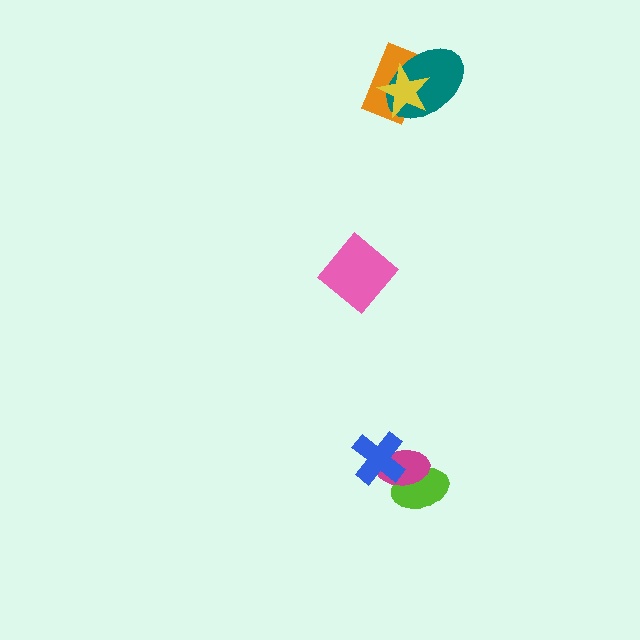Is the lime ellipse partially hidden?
Yes, it is partially covered by another shape.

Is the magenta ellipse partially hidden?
Yes, it is partially covered by another shape.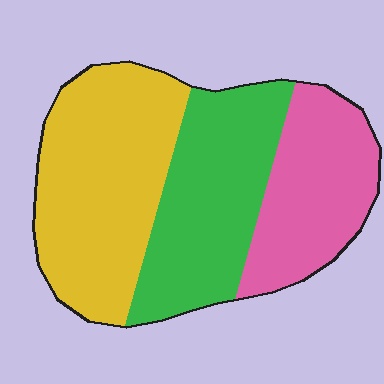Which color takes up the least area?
Pink, at roughly 25%.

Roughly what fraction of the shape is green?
Green takes up between a sixth and a third of the shape.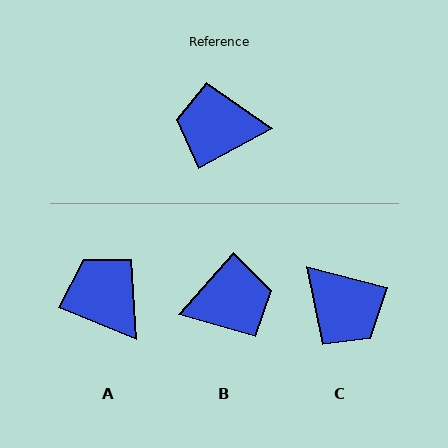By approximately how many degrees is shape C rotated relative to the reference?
Approximately 137 degrees counter-clockwise.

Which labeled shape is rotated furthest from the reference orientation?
B, about 160 degrees away.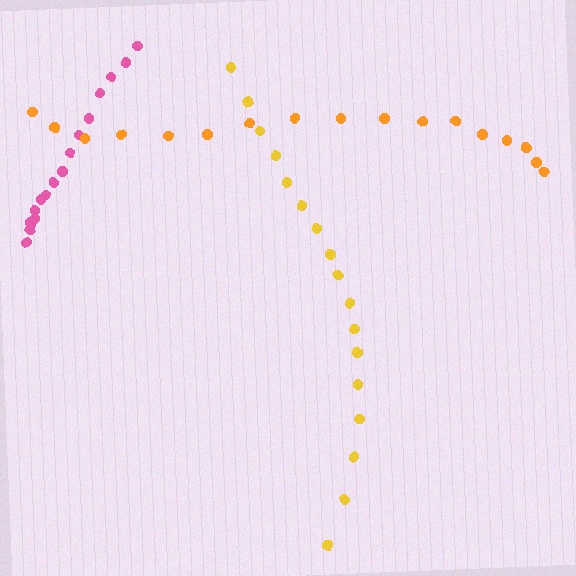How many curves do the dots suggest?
There are 3 distinct paths.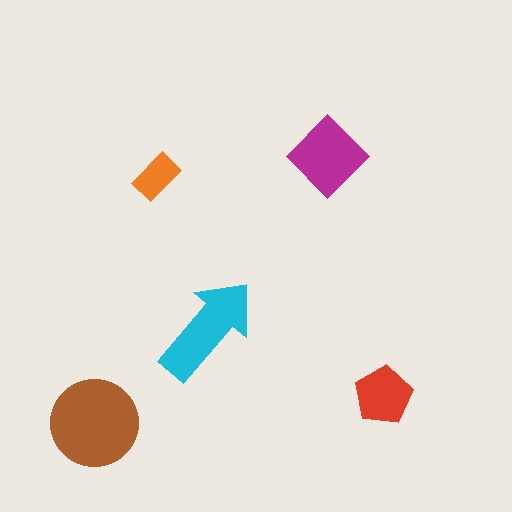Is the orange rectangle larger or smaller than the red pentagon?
Smaller.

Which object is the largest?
The brown circle.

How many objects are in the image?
There are 5 objects in the image.